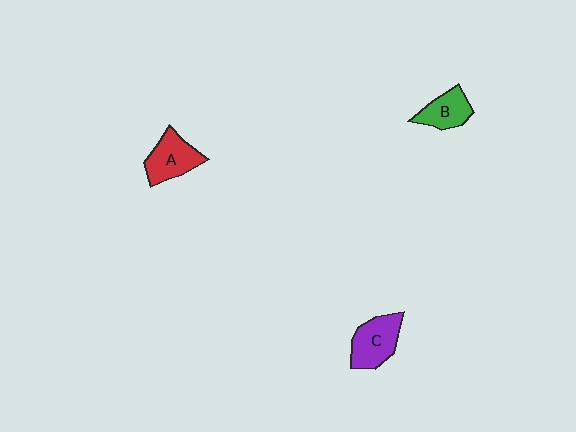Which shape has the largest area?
Shape C (purple).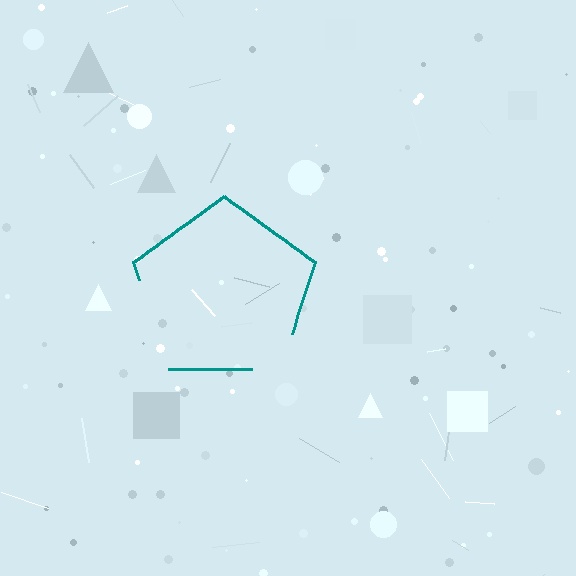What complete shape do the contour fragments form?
The contour fragments form a pentagon.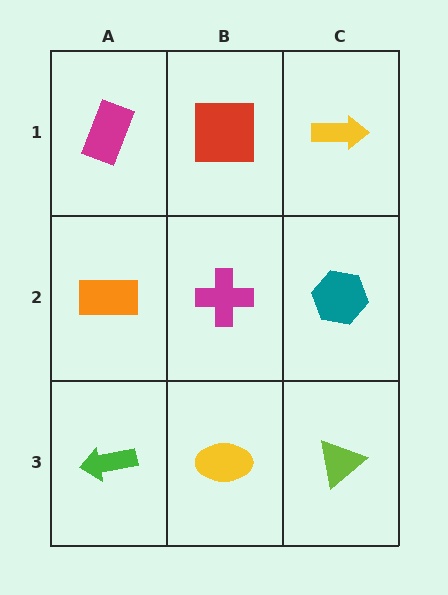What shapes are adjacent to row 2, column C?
A yellow arrow (row 1, column C), a lime triangle (row 3, column C), a magenta cross (row 2, column B).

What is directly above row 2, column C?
A yellow arrow.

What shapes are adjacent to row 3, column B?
A magenta cross (row 2, column B), a green arrow (row 3, column A), a lime triangle (row 3, column C).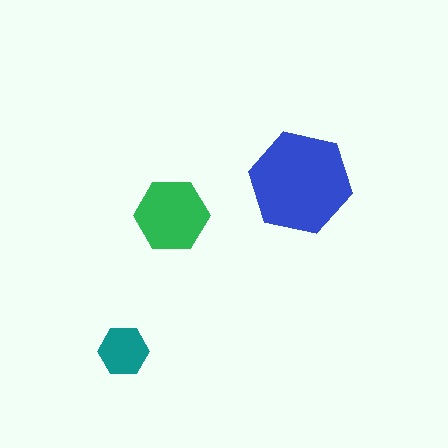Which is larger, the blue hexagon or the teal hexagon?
The blue one.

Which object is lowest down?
The teal hexagon is bottommost.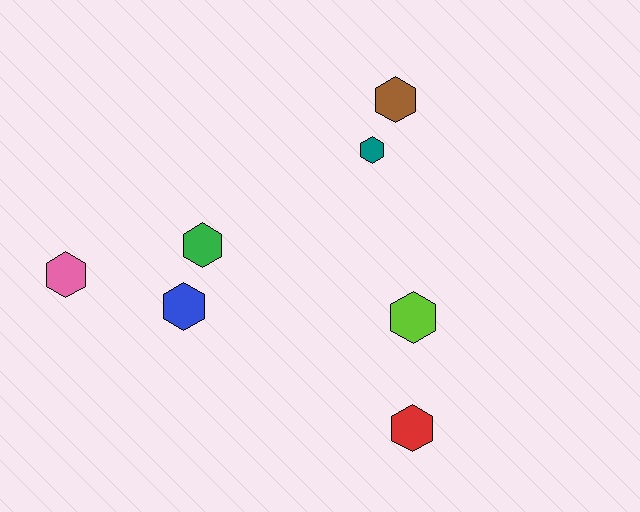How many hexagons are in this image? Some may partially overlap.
There are 7 hexagons.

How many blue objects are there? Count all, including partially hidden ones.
There is 1 blue object.